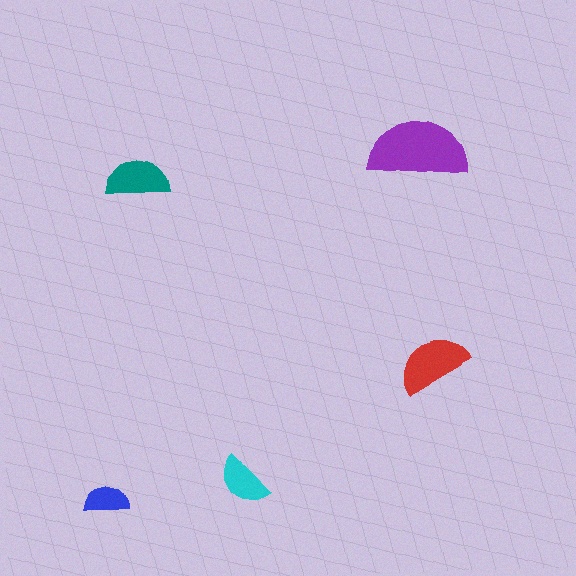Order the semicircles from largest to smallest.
the purple one, the red one, the teal one, the cyan one, the blue one.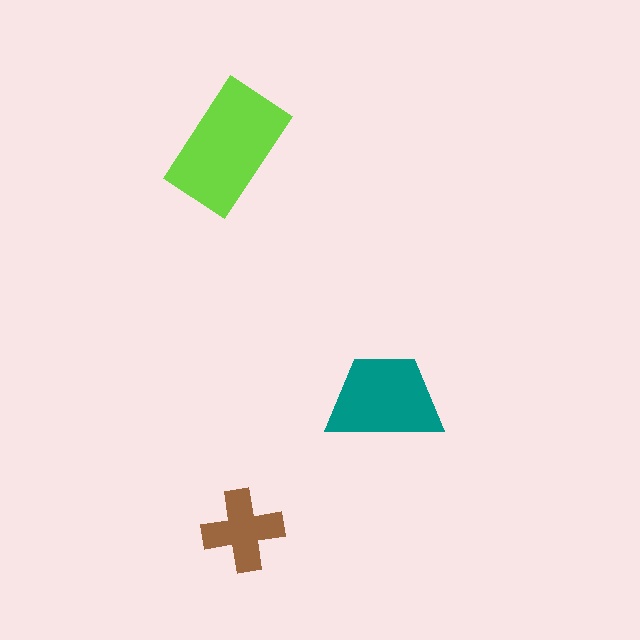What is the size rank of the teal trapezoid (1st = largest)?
2nd.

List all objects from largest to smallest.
The lime rectangle, the teal trapezoid, the brown cross.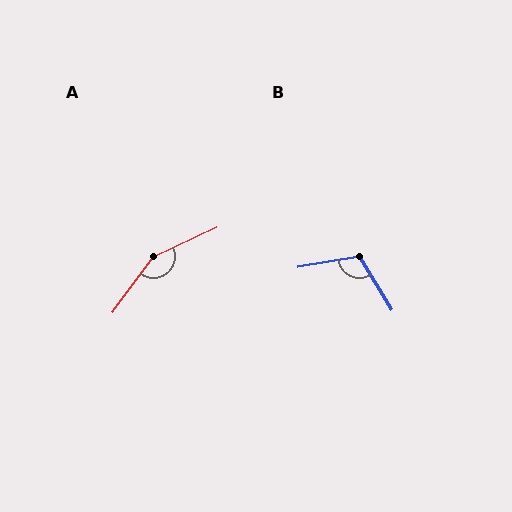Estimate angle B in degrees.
Approximately 111 degrees.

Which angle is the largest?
A, at approximately 151 degrees.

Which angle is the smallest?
B, at approximately 111 degrees.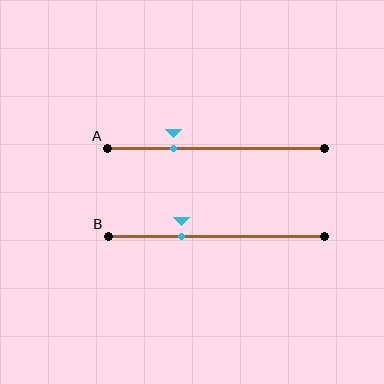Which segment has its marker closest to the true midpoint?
Segment B has its marker closest to the true midpoint.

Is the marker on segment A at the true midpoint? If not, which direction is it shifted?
No, the marker on segment A is shifted to the left by about 20% of the segment length.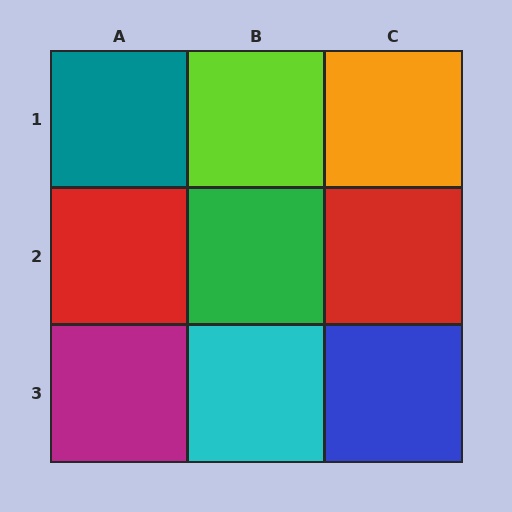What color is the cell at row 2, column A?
Red.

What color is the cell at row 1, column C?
Orange.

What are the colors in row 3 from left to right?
Magenta, cyan, blue.